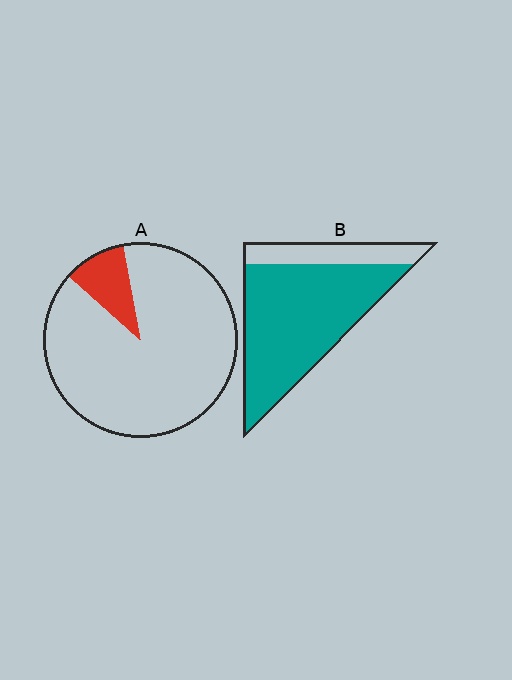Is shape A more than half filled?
No.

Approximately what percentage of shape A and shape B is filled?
A is approximately 10% and B is approximately 80%.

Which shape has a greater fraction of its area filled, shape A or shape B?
Shape B.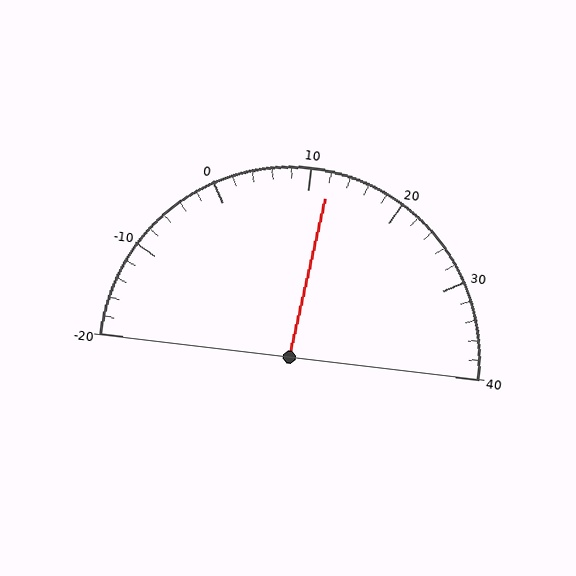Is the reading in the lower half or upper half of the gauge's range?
The reading is in the upper half of the range (-20 to 40).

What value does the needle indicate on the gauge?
The needle indicates approximately 12.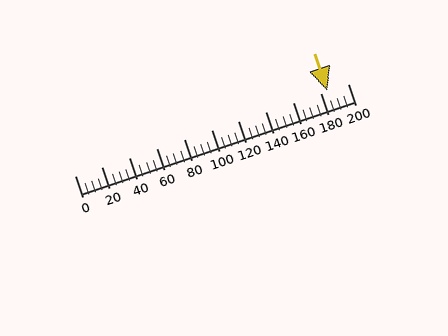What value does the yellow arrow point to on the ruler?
The yellow arrow points to approximately 185.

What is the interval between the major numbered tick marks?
The major tick marks are spaced 20 units apart.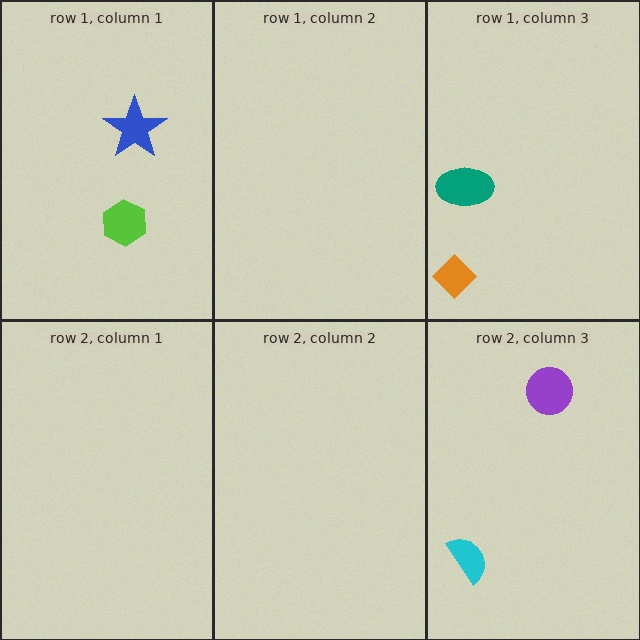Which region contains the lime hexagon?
The row 1, column 1 region.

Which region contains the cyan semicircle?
The row 2, column 3 region.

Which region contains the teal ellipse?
The row 1, column 3 region.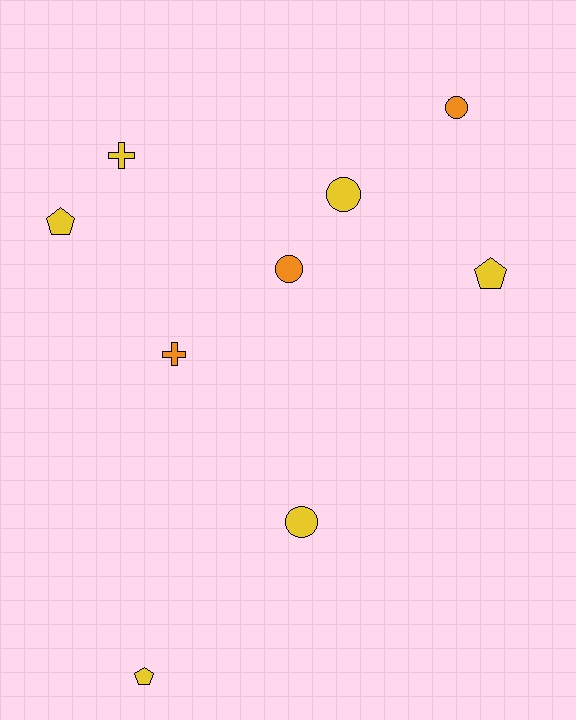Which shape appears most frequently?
Circle, with 4 objects.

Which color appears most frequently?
Yellow, with 6 objects.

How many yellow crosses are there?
There is 1 yellow cross.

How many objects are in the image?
There are 9 objects.